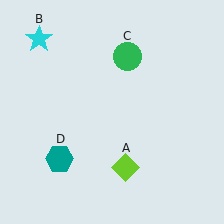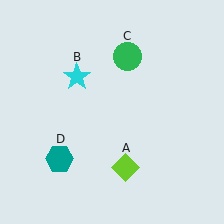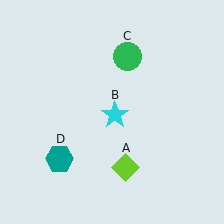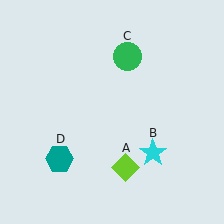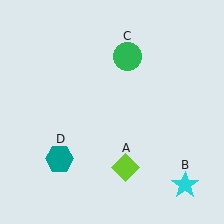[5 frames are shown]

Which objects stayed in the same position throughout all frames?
Lime diamond (object A) and green circle (object C) and teal hexagon (object D) remained stationary.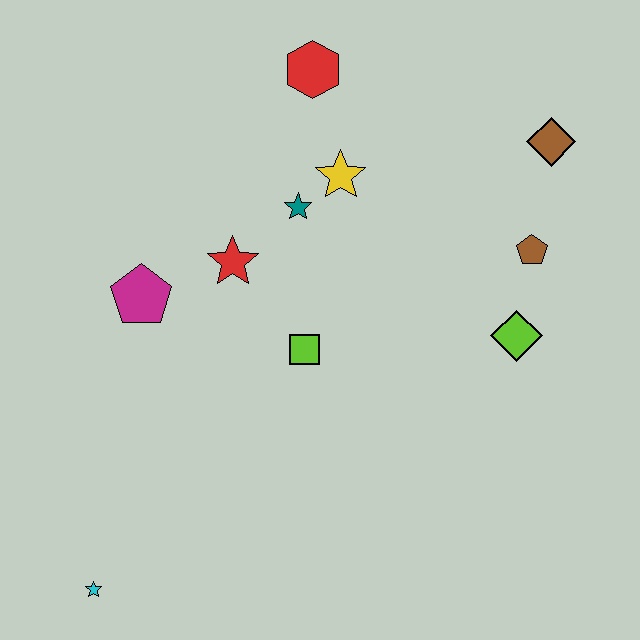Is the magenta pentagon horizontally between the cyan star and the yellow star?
Yes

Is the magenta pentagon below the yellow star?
Yes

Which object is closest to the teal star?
The yellow star is closest to the teal star.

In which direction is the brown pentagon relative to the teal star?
The brown pentagon is to the right of the teal star.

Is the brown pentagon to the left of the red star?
No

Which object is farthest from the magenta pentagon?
The brown diamond is farthest from the magenta pentagon.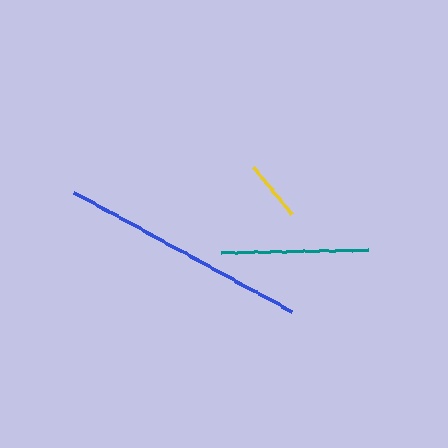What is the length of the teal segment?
The teal segment is approximately 148 pixels long.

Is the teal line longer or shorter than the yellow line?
The teal line is longer than the yellow line.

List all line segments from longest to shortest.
From longest to shortest: blue, teal, yellow.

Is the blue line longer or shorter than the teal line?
The blue line is longer than the teal line.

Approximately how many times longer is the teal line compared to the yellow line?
The teal line is approximately 2.4 times the length of the yellow line.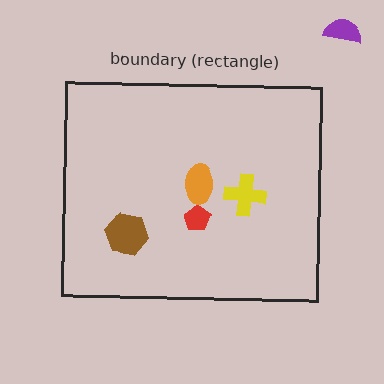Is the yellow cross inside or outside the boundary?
Inside.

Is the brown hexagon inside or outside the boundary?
Inside.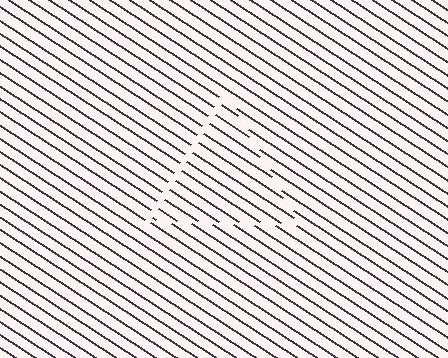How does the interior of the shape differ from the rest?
The interior of the shape contains the same grating, shifted by half a period — the contour is defined by the phase discontinuity where line-ends from the inner and outer gratings abut.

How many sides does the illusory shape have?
3 sides — the line-ends trace a triangle.